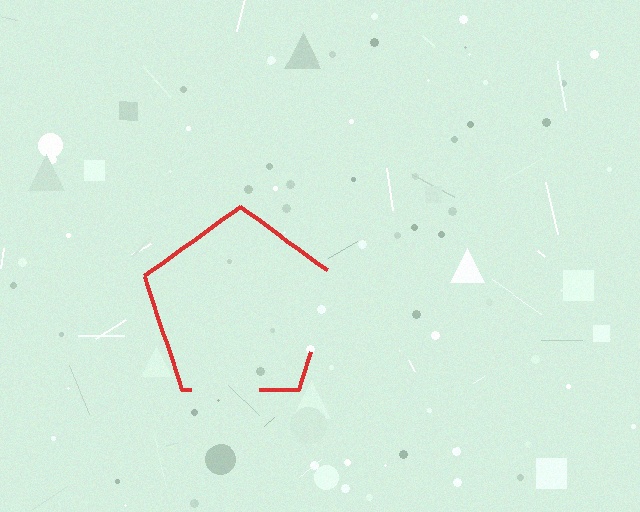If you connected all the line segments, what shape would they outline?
They would outline a pentagon.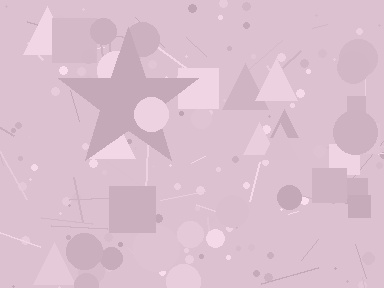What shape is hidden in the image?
A star is hidden in the image.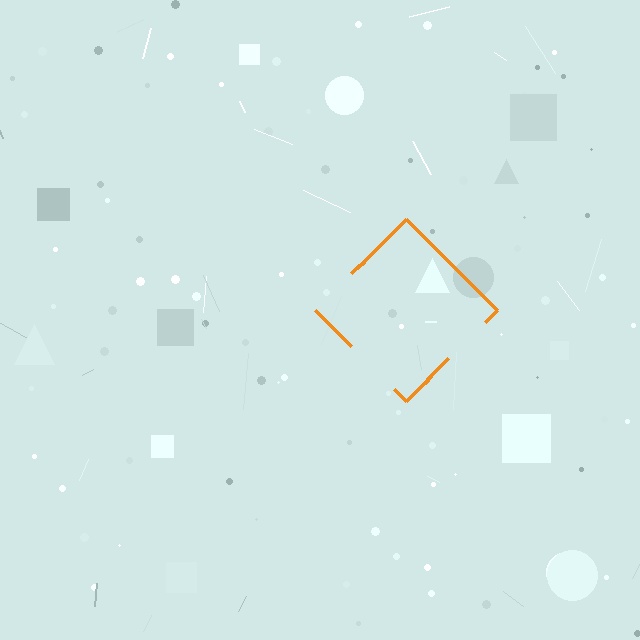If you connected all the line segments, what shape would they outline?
They would outline a diamond.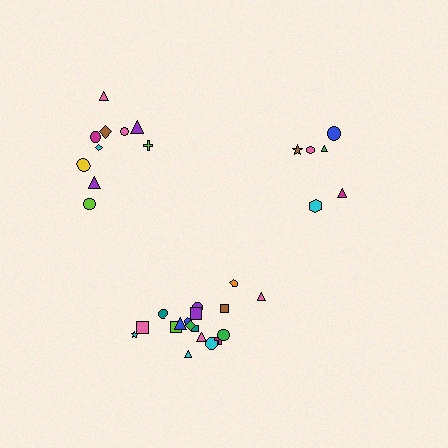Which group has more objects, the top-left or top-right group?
The top-left group.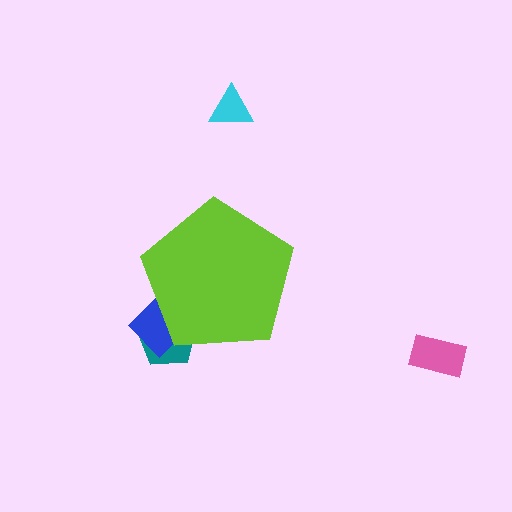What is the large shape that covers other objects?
A lime pentagon.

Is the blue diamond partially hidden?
Yes, the blue diamond is partially hidden behind the lime pentagon.